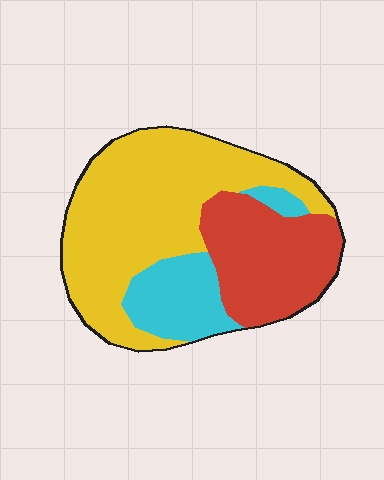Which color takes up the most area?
Yellow, at roughly 55%.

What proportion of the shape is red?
Red covers 29% of the shape.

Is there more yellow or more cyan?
Yellow.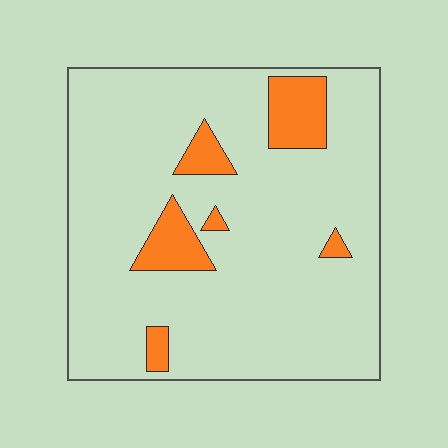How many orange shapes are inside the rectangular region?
6.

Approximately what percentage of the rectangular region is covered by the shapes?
Approximately 10%.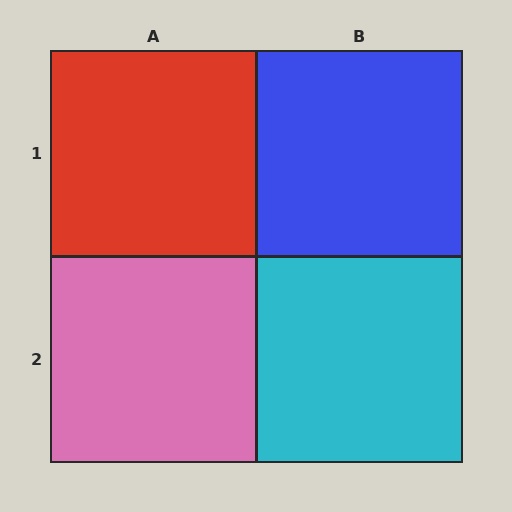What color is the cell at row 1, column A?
Red.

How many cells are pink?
1 cell is pink.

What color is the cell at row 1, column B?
Blue.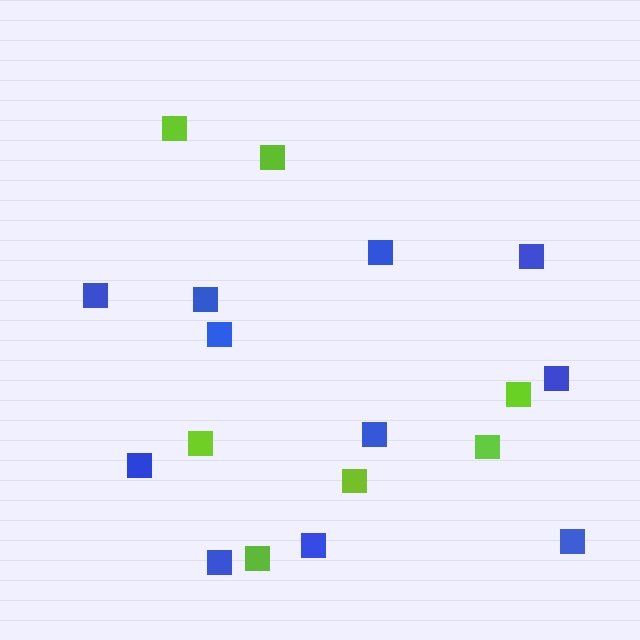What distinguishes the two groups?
There are 2 groups: one group of blue squares (11) and one group of lime squares (7).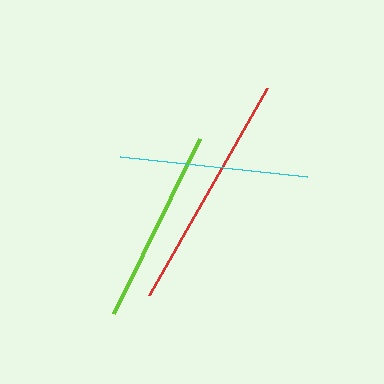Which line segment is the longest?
The red line is the longest at approximately 238 pixels.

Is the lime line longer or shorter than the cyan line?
The lime line is longer than the cyan line.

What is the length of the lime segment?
The lime segment is approximately 195 pixels long.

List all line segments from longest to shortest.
From longest to shortest: red, lime, cyan.